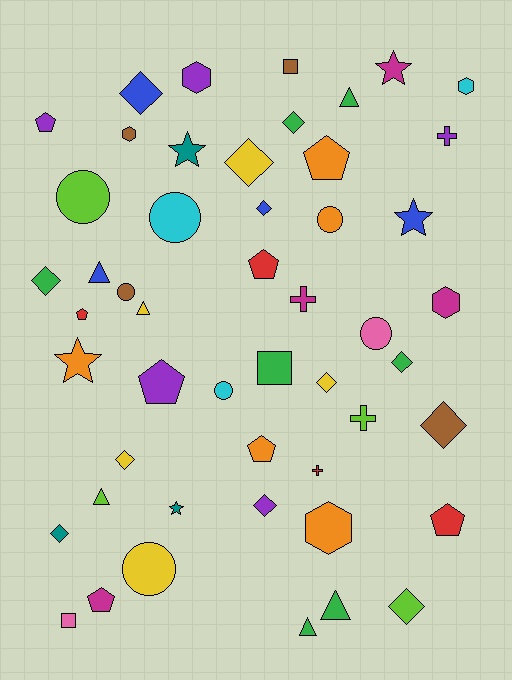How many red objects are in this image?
There are 4 red objects.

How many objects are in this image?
There are 50 objects.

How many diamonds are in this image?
There are 12 diamonds.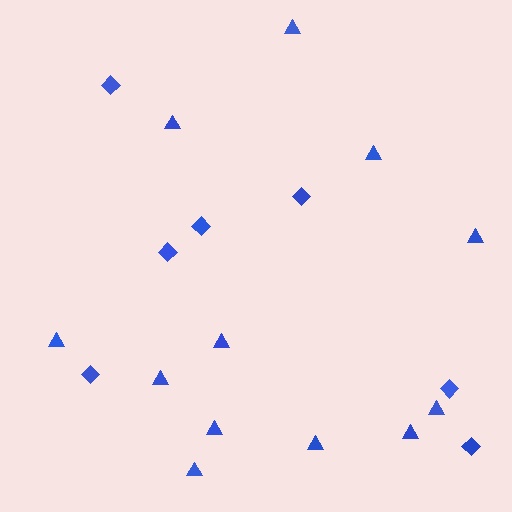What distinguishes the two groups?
There are 2 groups: one group of triangles (12) and one group of diamonds (7).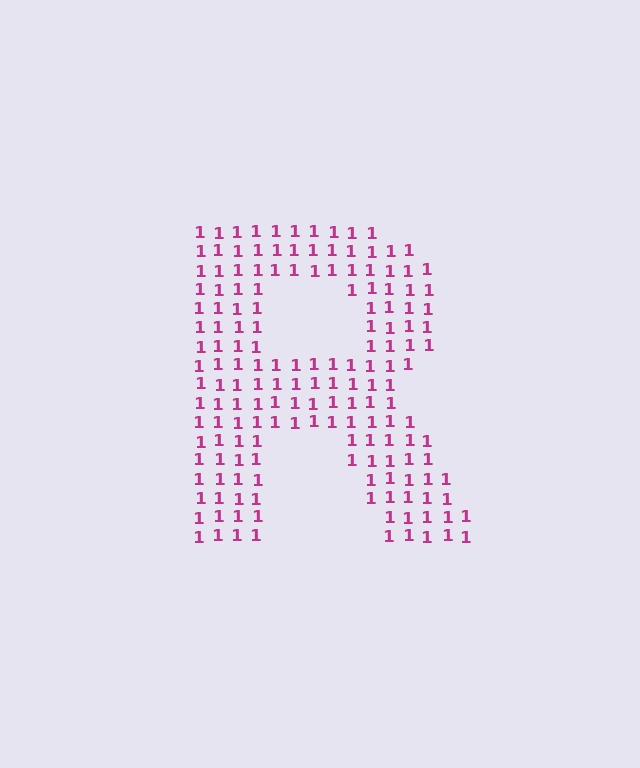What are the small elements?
The small elements are digit 1's.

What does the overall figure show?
The overall figure shows the letter R.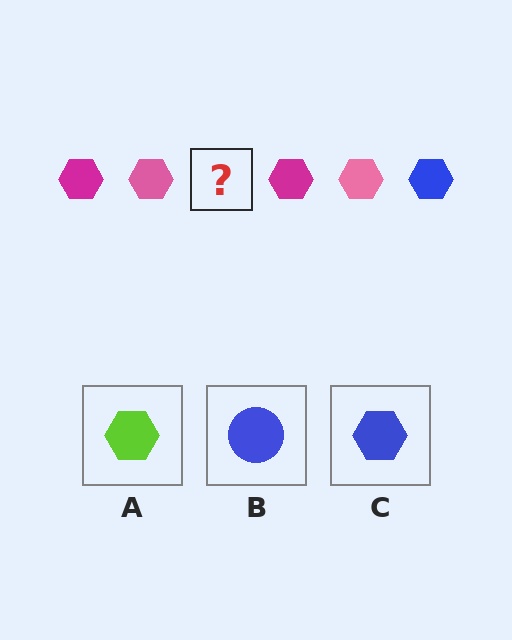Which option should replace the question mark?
Option C.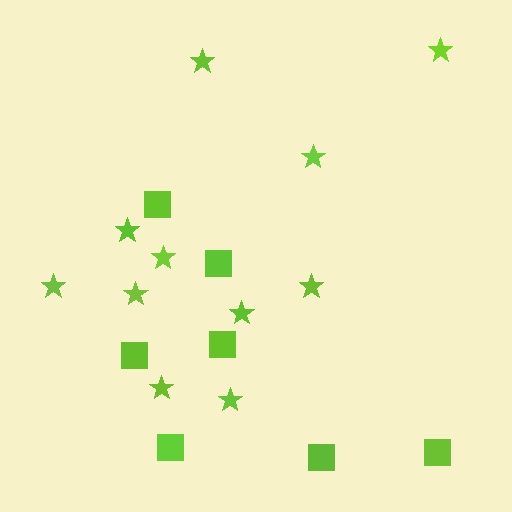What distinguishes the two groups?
There are 2 groups: one group of stars (11) and one group of squares (7).